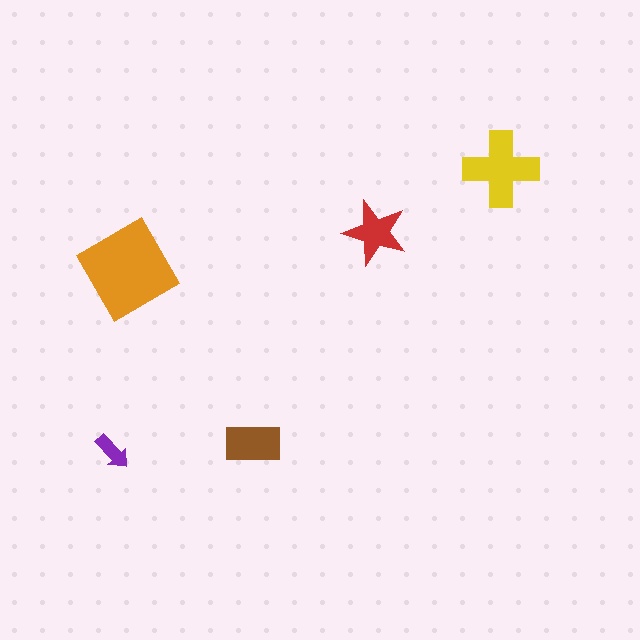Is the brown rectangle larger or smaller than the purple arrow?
Larger.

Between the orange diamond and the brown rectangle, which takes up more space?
The orange diamond.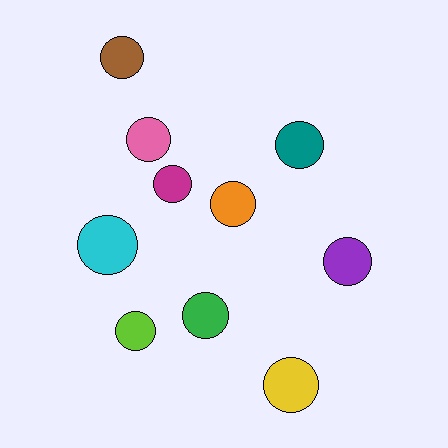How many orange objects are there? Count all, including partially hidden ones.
There is 1 orange object.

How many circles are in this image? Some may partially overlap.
There are 10 circles.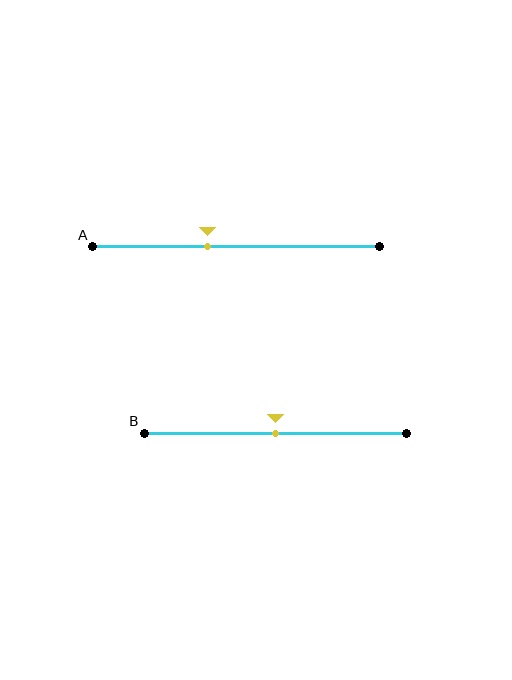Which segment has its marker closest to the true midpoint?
Segment B has its marker closest to the true midpoint.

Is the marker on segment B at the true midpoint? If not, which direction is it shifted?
Yes, the marker on segment B is at the true midpoint.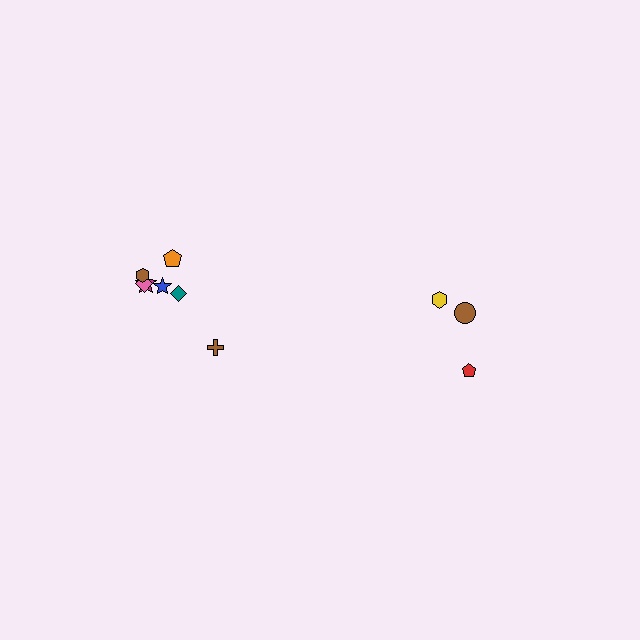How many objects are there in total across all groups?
There are 10 objects.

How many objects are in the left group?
There are 7 objects.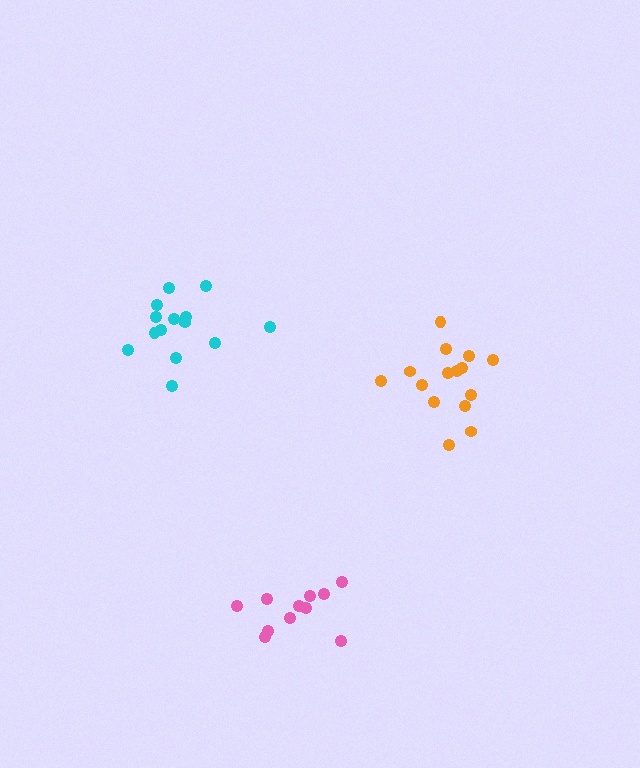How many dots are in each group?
Group 1: 11 dots, Group 2: 14 dots, Group 3: 15 dots (40 total).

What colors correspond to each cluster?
The clusters are colored: pink, cyan, orange.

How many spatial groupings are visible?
There are 3 spatial groupings.